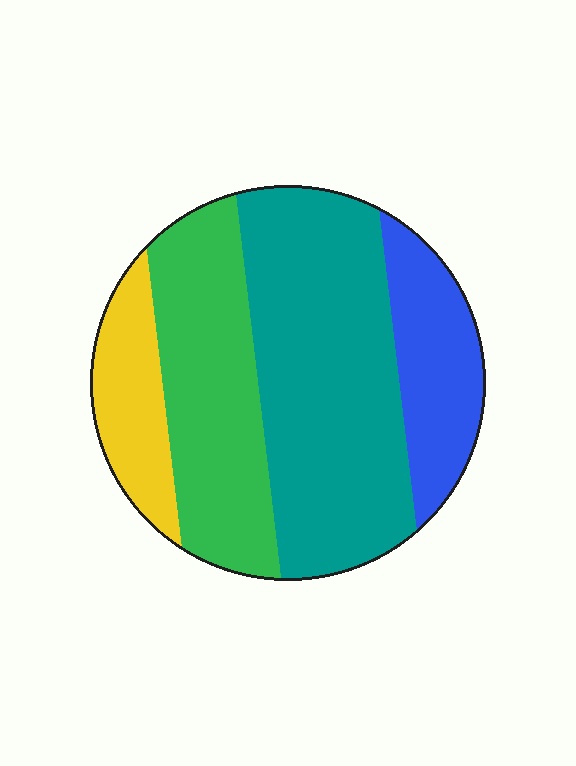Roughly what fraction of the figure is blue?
Blue takes up less than a quarter of the figure.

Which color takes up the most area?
Teal, at roughly 45%.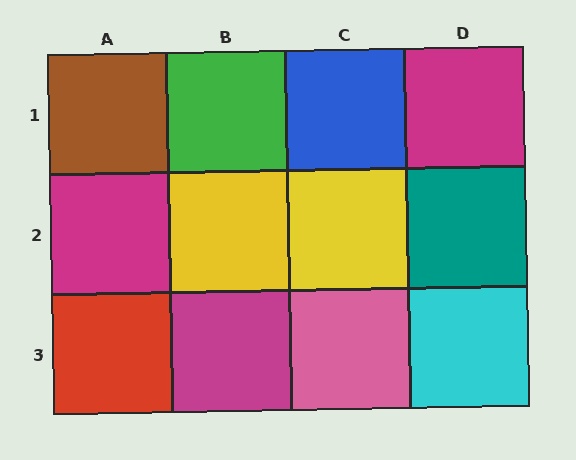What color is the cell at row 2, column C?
Yellow.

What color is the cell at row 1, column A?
Brown.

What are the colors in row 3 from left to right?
Red, magenta, pink, cyan.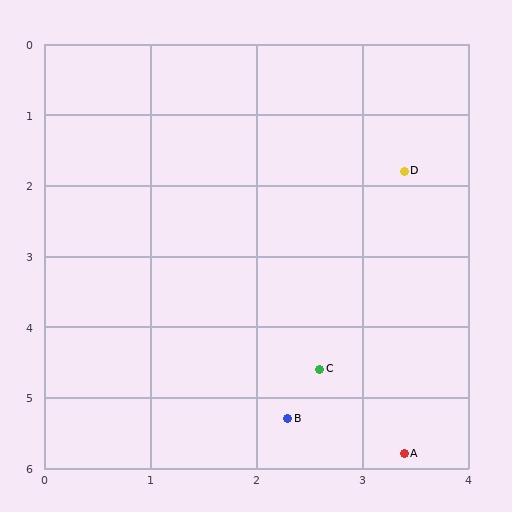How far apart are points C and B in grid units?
Points C and B are about 0.8 grid units apart.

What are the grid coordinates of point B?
Point B is at approximately (2.3, 5.3).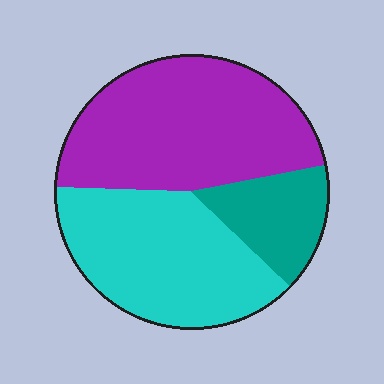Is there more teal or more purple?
Purple.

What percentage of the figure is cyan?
Cyan covers about 40% of the figure.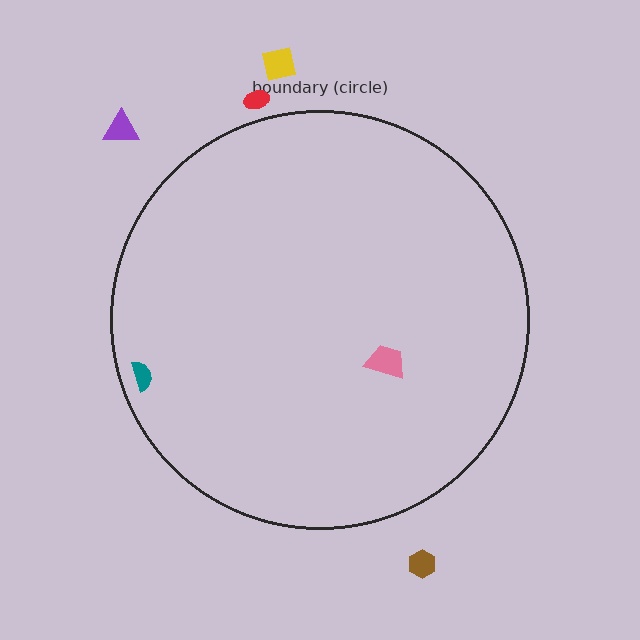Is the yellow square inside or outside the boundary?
Outside.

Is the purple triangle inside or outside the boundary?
Outside.